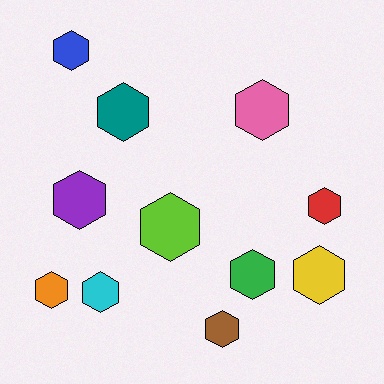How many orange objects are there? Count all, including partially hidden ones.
There is 1 orange object.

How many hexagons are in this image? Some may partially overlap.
There are 11 hexagons.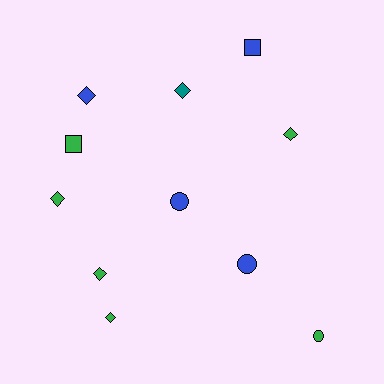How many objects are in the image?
There are 11 objects.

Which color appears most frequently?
Green, with 6 objects.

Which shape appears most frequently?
Diamond, with 6 objects.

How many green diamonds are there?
There are 4 green diamonds.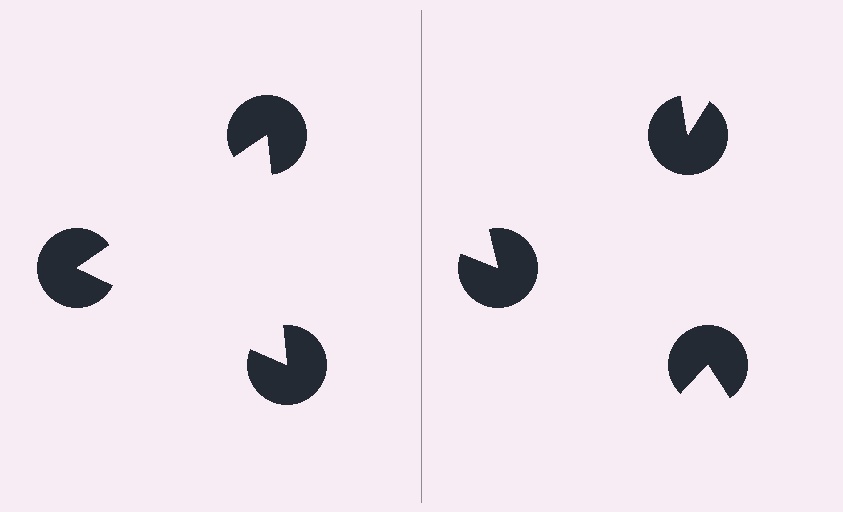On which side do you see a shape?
An illusory triangle appears on the left side. On the right side the wedge cuts are rotated, so no coherent shape forms.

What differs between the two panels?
The pac-man discs are positioned identically on both sides; only the wedge orientations differ. On the left they align to a triangle; on the right they are misaligned.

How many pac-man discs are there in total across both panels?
6 — 3 on each side.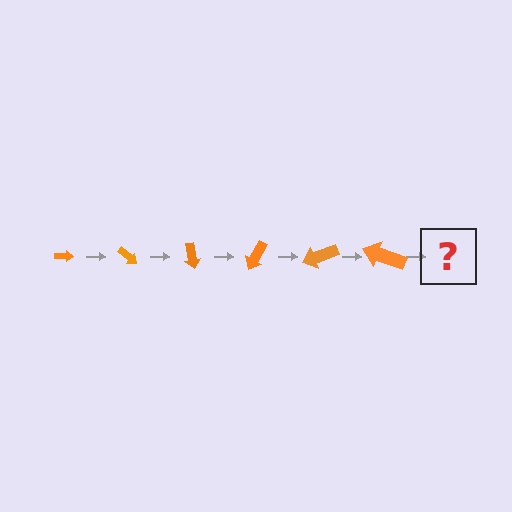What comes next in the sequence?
The next element should be an arrow, larger than the previous one and rotated 240 degrees from the start.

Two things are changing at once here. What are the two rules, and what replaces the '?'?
The two rules are that the arrow grows larger each step and it rotates 40 degrees each step. The '?' should be an arrow, larger than the previous one and rotated 240 degrees from the start.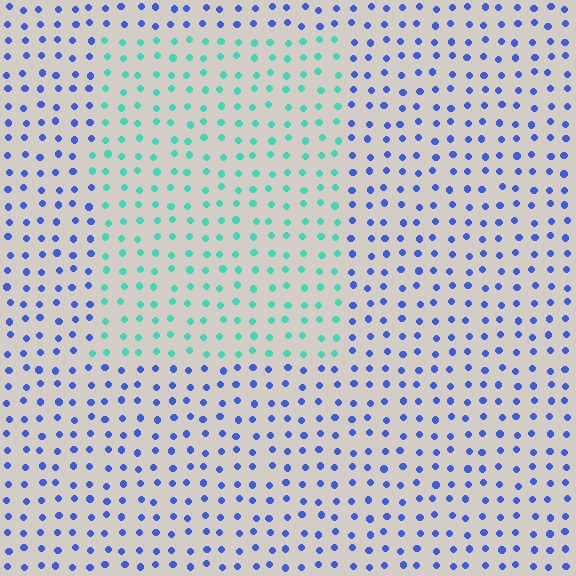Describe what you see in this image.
The image is filled with small blue elements in a uniform arrangement. A rectangle-shaped region is visible where the elements are tinted to a slightly different hue, forming a subtle color boundary.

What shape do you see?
I see a rectangle.